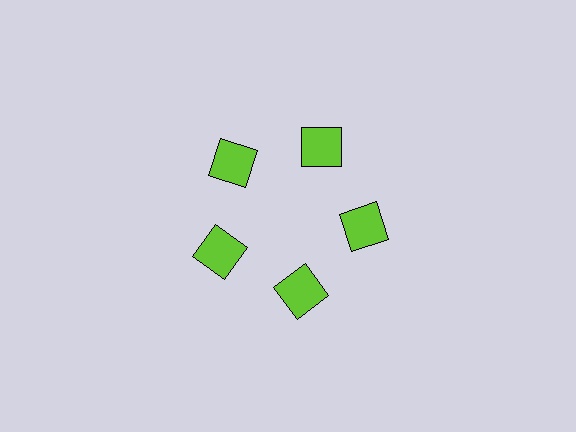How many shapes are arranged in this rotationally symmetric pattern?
There are 5 shapes, arranged in 5 groups of 1.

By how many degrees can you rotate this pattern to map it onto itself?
The pattern maps onto itself every 72 degrees of rotation.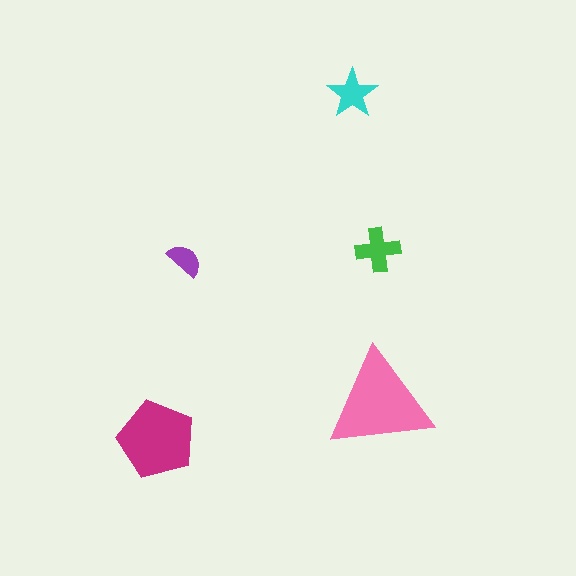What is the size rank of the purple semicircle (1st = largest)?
5th.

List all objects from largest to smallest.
The pink triangle, the magenta pentagon, the green cross, the cyan star, the purple semicircle.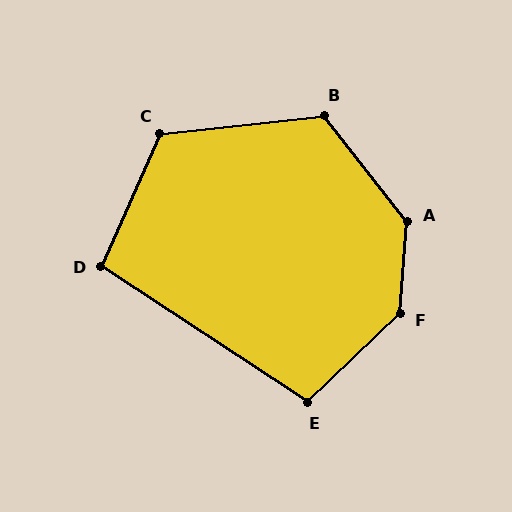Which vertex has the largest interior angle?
F, at approximately 138 degrees.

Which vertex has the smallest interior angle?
D, at approximately 100 degrees.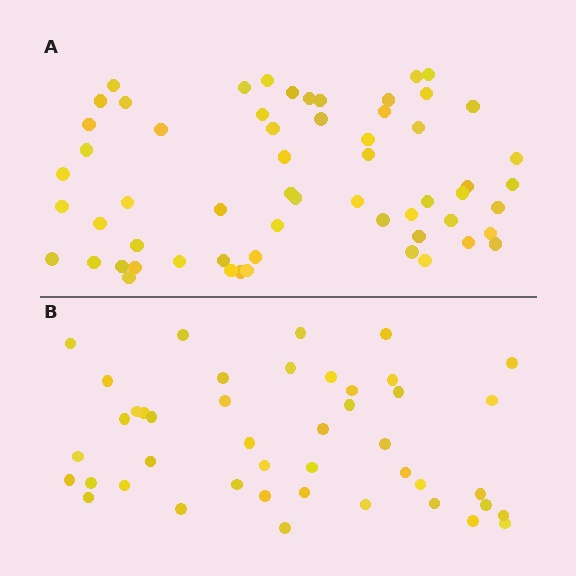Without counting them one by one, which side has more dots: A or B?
Region A (the top region) has more dots.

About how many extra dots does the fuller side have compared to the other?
Region A has approximately 15 more dots than region B.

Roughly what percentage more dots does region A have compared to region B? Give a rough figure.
About 35% more.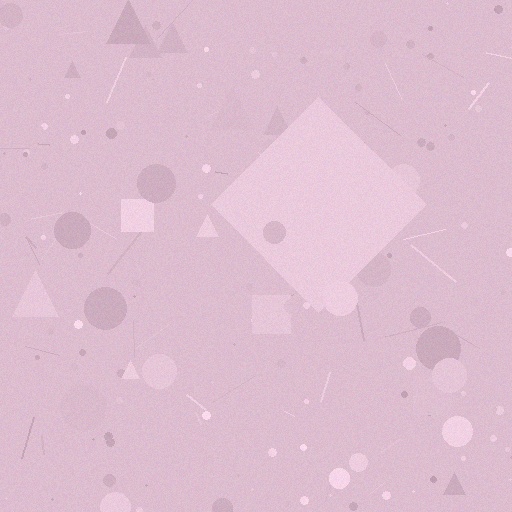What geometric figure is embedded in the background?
A diamond is embedded in the background.